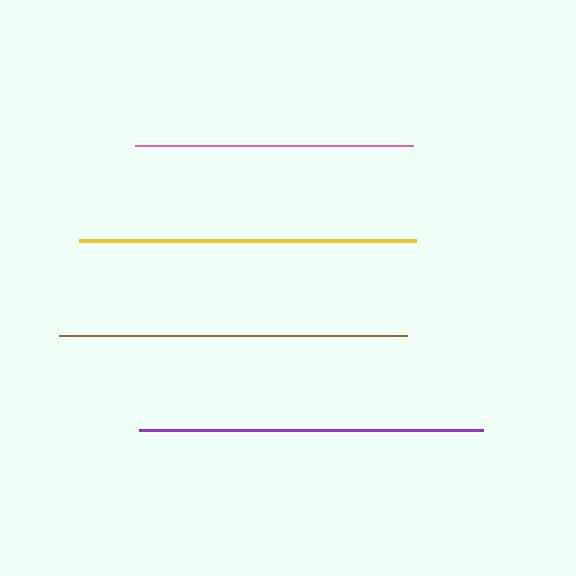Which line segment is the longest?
The brown line is the longest at approximately 348 pixels.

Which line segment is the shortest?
The pink line is the shortest at approximately 278 pixels.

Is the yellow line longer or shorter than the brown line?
The brown line is longer than the yellow line.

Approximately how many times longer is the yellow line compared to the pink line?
The yellow line is approximately 1.2 times the length of the pink line.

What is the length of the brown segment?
The brown segment is approximately 348 pixels long.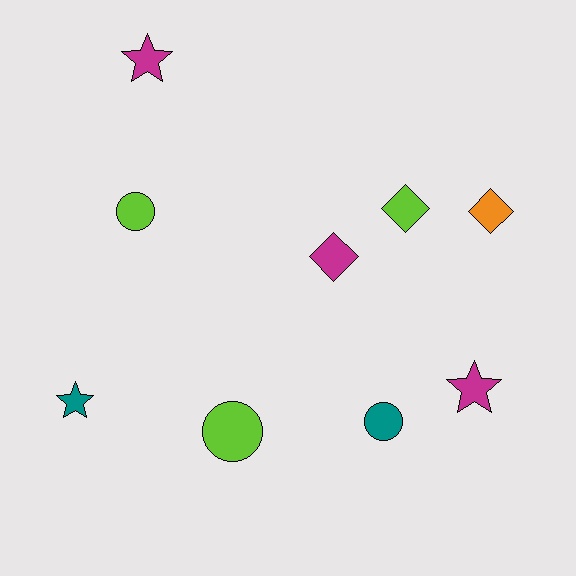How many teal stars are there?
There is 1 teal star.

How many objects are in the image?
There are 9 objects.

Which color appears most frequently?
Lime, with 3 objects.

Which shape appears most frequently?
Star, with 3 objects.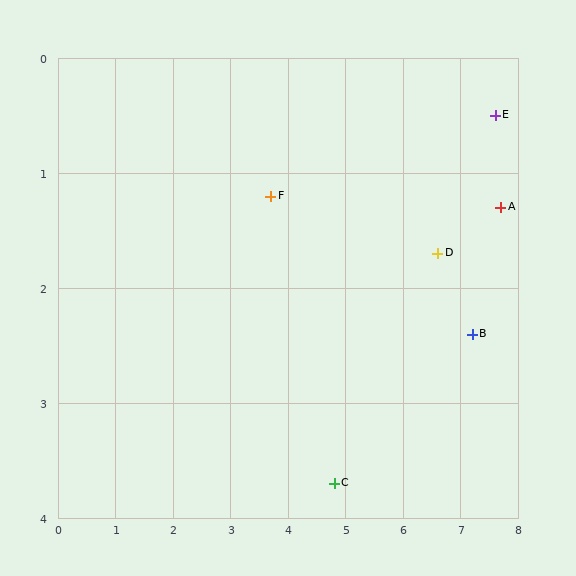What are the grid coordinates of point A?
Point A is at approximately (7.7, 1.3).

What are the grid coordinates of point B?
Point B is at approximately (7.2, 2.4).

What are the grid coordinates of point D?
Point D is at approximately (6.6, 1.7).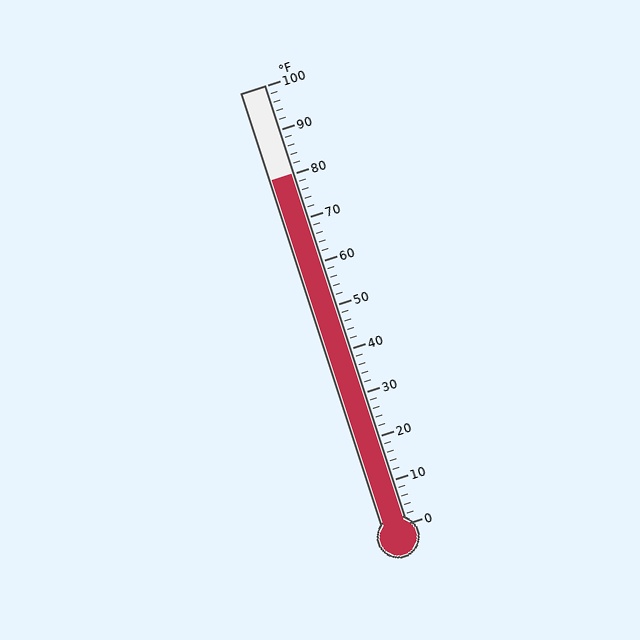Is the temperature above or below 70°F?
The temperature is above 70°F.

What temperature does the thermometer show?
The thermometer shows approximately 80°F.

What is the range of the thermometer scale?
The thermometer scale ranges from 0°F to 100°F.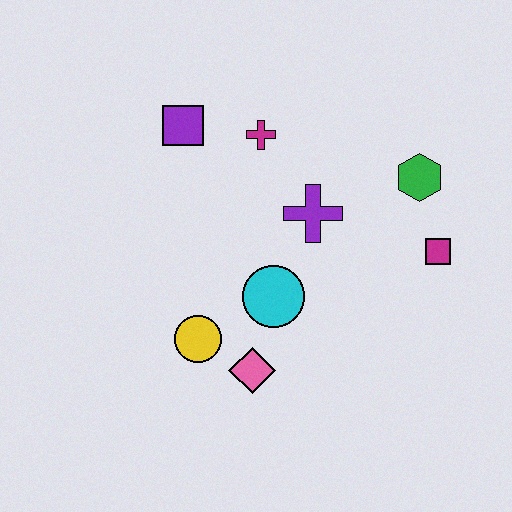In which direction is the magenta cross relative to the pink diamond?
The magenta cross is above the pink diamond.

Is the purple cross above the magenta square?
Yes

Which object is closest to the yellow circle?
The pink diamond is closest to the yellow circle.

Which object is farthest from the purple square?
The magenta square is farthest from the purple square.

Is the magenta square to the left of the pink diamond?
No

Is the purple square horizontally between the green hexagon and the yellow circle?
No